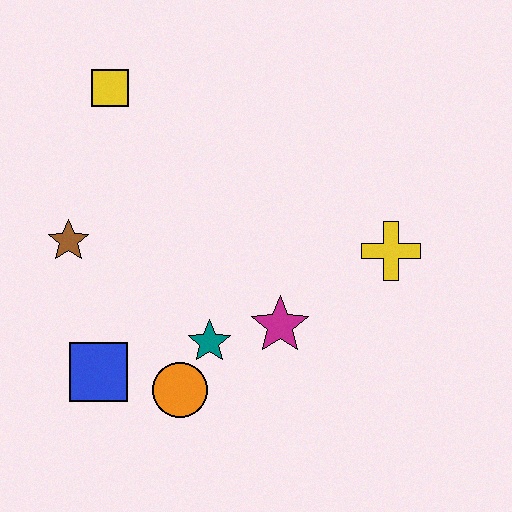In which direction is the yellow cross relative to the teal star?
The yellow cross is to the right of the teal star.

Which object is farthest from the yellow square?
The yellow cross is farthest from the yellow square.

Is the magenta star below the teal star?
No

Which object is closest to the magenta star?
The teal star is closest to the magenta star.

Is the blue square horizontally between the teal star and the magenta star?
No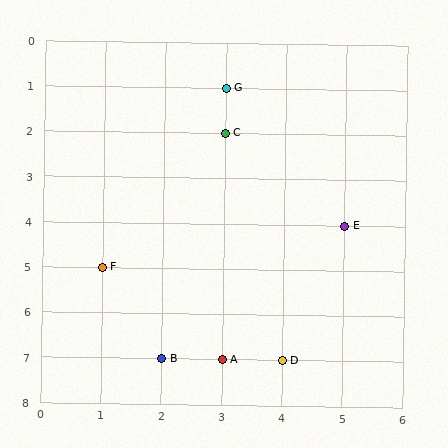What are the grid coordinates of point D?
Point D is at grid coordinates (4, 7).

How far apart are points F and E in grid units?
Points F and E are 4 columns and 1 row apart (about 4.1 grid units diagonally).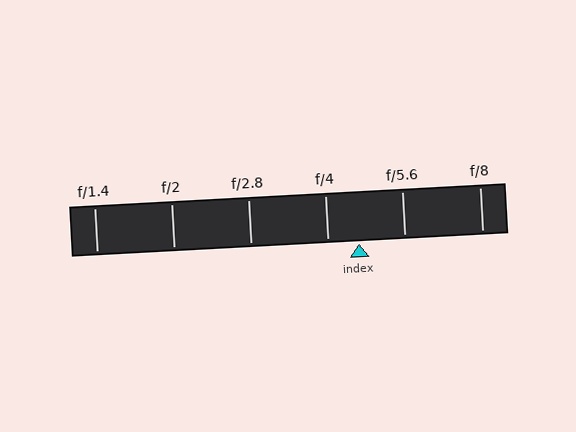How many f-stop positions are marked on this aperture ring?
There are 6 f-stop positions marked.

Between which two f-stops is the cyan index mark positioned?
The index mark is between f/4 and f/5.6.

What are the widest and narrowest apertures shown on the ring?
The widest aperture shown is f/1.4 and the narrowest is f/8.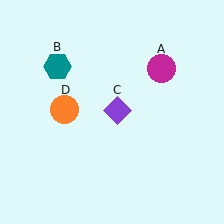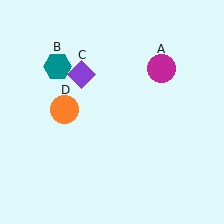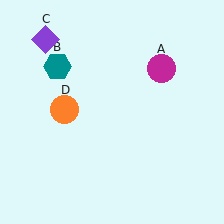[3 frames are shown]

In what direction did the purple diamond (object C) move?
The purple diamond (object C) moved up and to the left.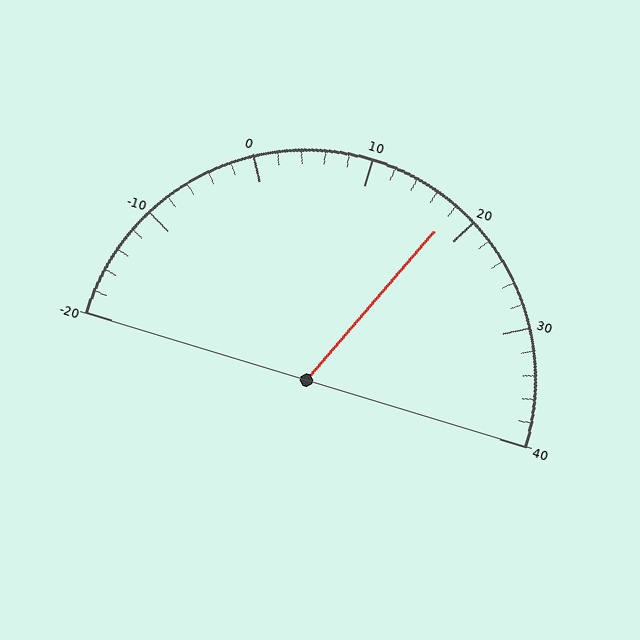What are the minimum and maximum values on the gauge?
The gauge ranges from -20 to 40.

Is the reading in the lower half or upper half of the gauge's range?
The reading is in the upper half of the range (-20 to 40).